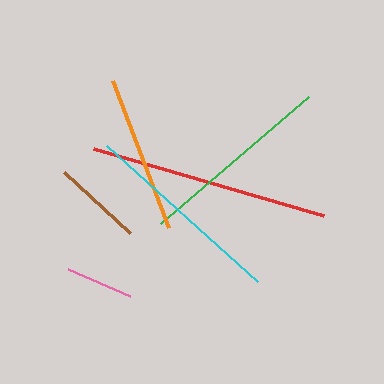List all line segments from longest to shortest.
From longest to shortest: red, cyan, green, orange, brown, pink.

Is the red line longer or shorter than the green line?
The red line is longer than the green line.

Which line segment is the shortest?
The pink line is the shortest at approximately 67 pixels.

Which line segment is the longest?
The red line is the longest at approximately 239 pixels.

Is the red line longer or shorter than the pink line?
The red line is longer than the pink line.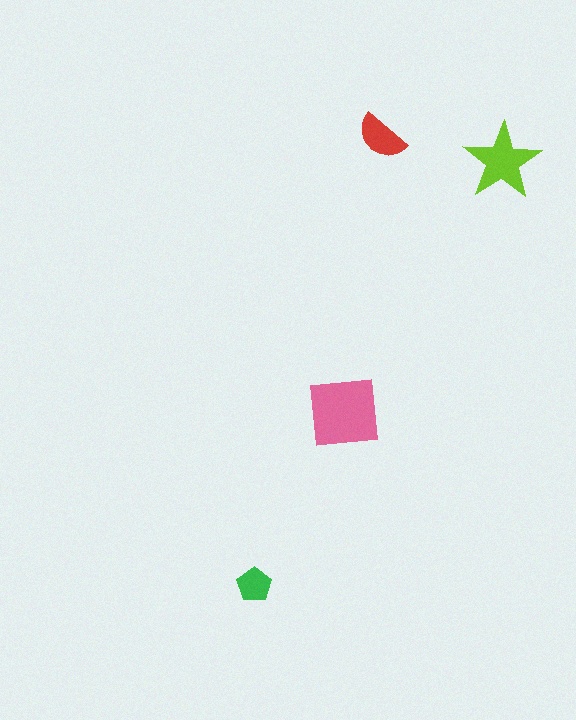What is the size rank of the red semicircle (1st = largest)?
3rd.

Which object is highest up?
The red semicircle is topmost.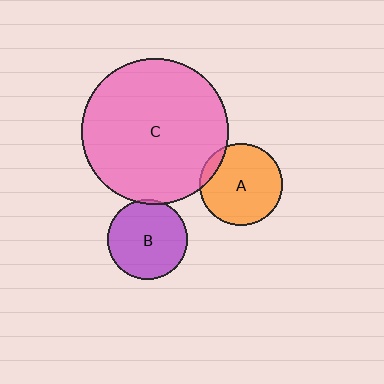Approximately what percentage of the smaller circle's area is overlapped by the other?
Approximately 5%.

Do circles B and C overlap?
Yes.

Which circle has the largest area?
Circle C (pink).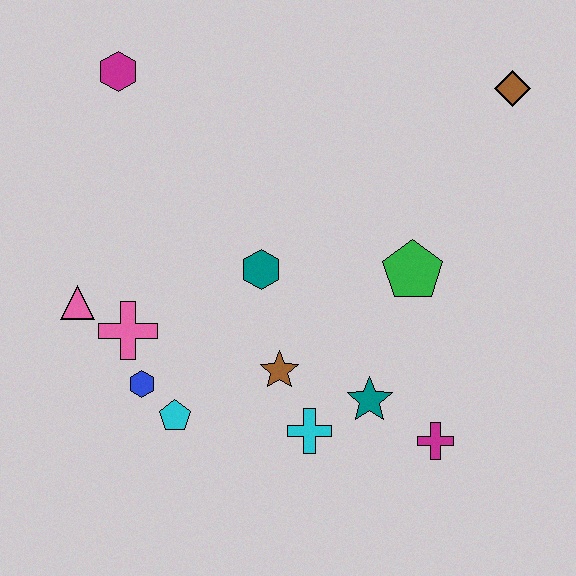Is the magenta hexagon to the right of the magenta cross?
No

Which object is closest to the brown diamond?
The green pentagon is closest to the brown diamond.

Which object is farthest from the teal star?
The magenta hexagon is farthest from the teal star.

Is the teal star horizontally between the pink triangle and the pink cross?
No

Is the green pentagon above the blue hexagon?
Yes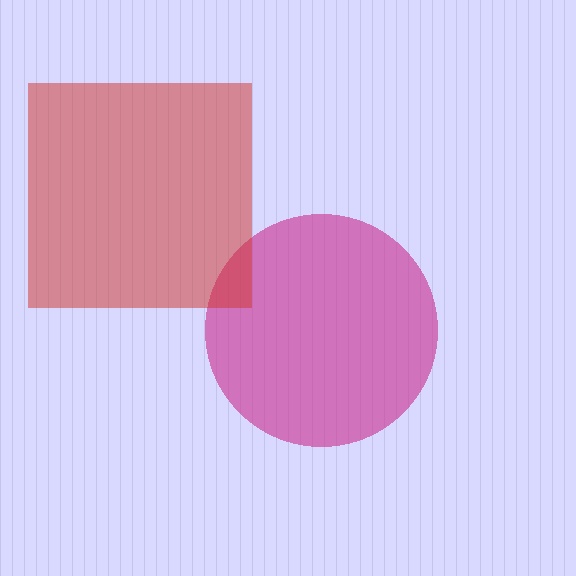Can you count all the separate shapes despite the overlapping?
Yes, there are 2 separate shapes.